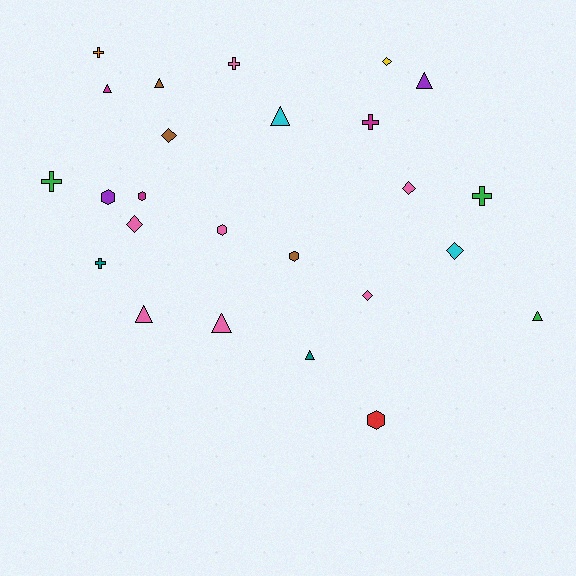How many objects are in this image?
There are 25 objects.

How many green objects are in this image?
There are 3 green objects.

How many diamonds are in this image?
There are 6 diamonds.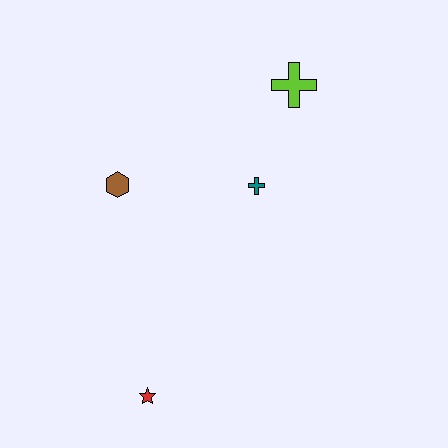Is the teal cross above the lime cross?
No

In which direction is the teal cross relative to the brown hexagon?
The teal cross is to the right of the brown hexagon.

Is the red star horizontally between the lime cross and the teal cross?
No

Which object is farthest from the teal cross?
The red star is farthest from the teal cross.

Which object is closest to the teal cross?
The lime cross is closest to the teal cross.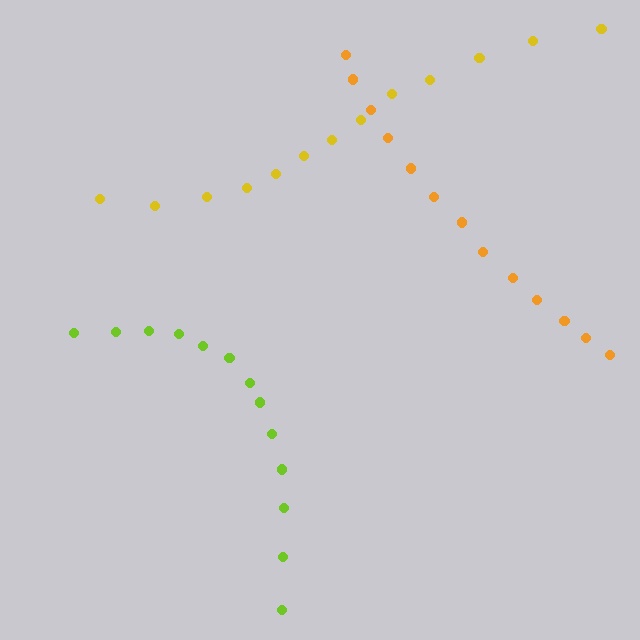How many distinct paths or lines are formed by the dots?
There are 3 distinct paths.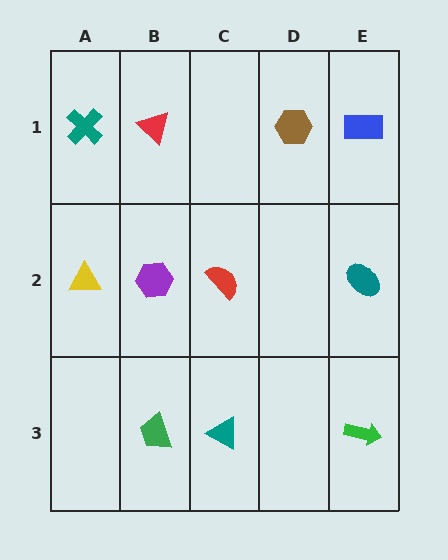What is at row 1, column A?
A teal cross.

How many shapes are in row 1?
4 shapes.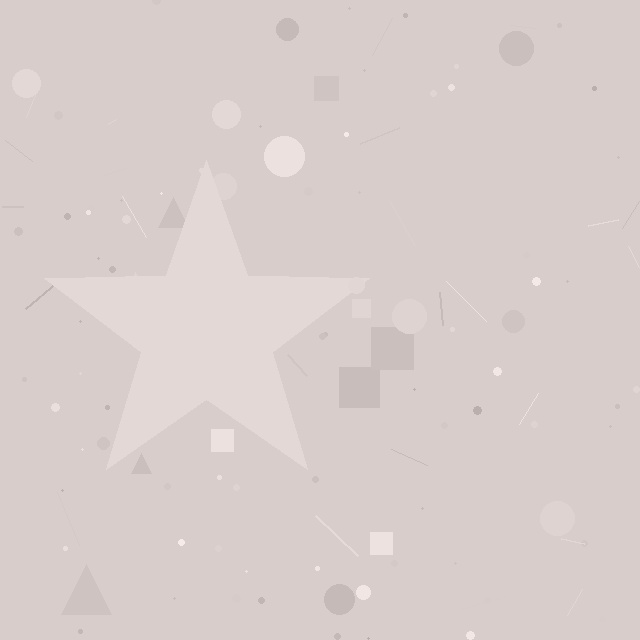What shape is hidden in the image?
A star is hidden in the image.